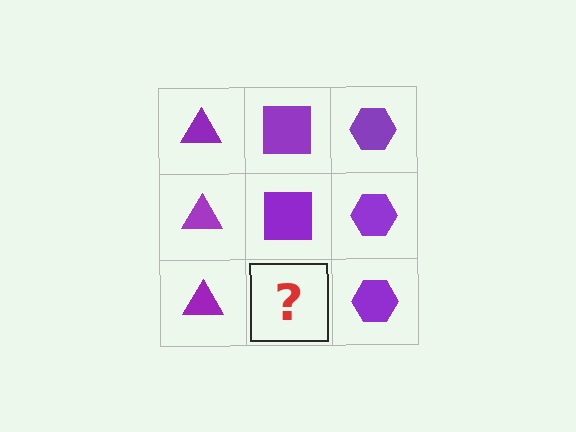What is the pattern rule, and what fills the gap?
The rule is that each column has a consistent shape. The gap should be filled with a purple square.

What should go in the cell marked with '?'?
The missing cell should contain a purple square.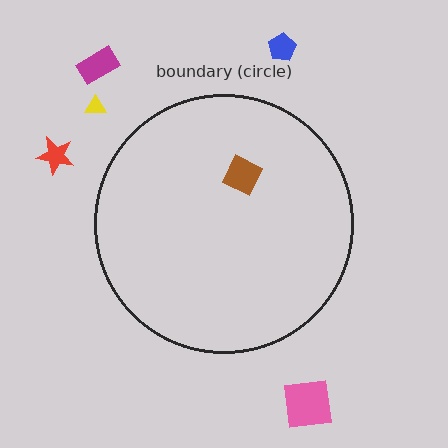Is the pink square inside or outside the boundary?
Outside.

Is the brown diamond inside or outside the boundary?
Inside.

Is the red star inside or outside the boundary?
Outside.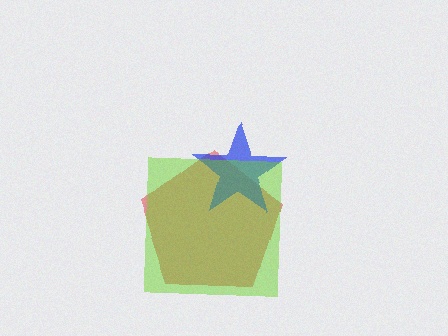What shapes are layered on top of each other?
The layered shapes are: a red pentagon, a blue star, a lime square.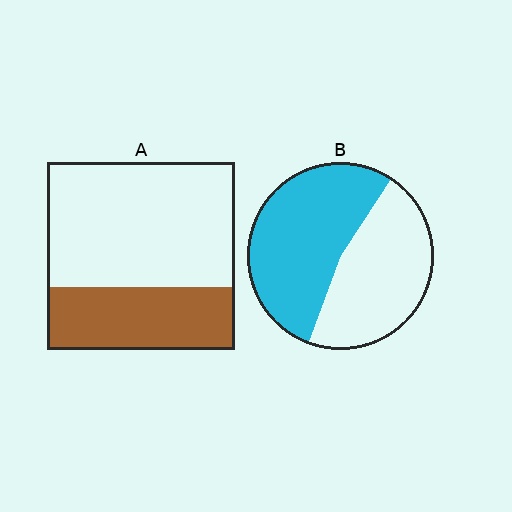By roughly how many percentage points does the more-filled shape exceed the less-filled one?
By roughly 20 percentage points (B over A).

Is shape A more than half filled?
No.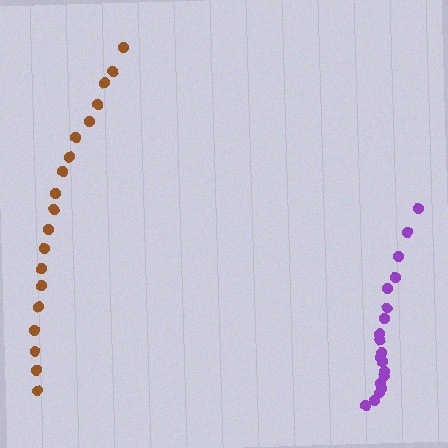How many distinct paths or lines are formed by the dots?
There are 2 distinct paths.